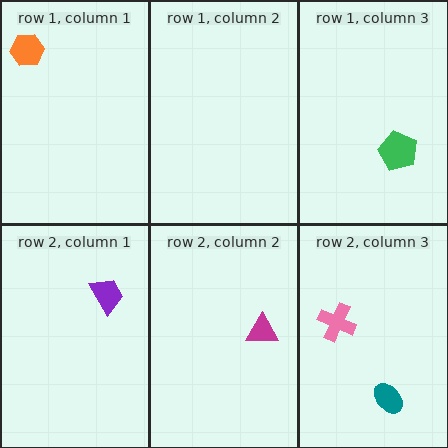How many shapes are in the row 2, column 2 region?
1.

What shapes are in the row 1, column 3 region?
The green pentagon.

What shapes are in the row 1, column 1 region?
The orange hexagon.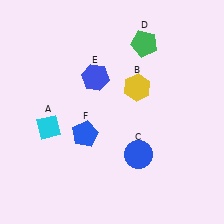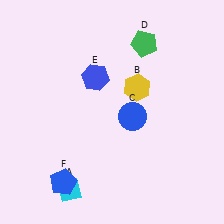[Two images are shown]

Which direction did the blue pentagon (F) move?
The blue pentagon (F) moved down.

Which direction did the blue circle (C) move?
The blue circle (C) moved up.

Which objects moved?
The objects that moved are: the cyan diamond (A), the blue circle (C), the blue pentagon (F).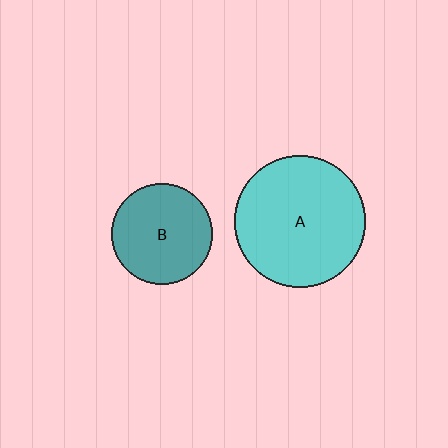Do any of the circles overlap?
No, none of the circles overlap.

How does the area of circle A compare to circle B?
Approximately 1.7 times.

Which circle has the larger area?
Circle A (cyan).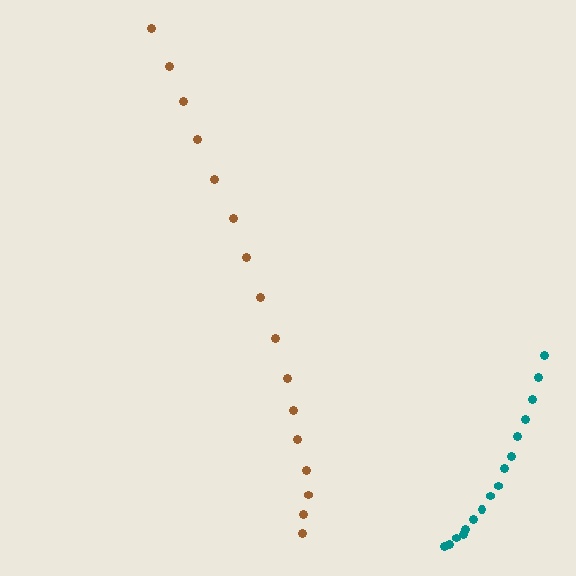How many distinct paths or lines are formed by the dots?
There are 2 distinct paths.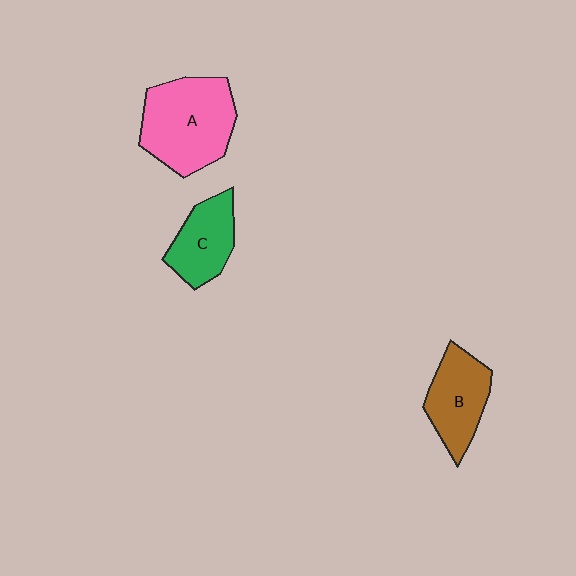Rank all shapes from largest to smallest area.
From largest to smallest: A (pink), B (brown), C (green).